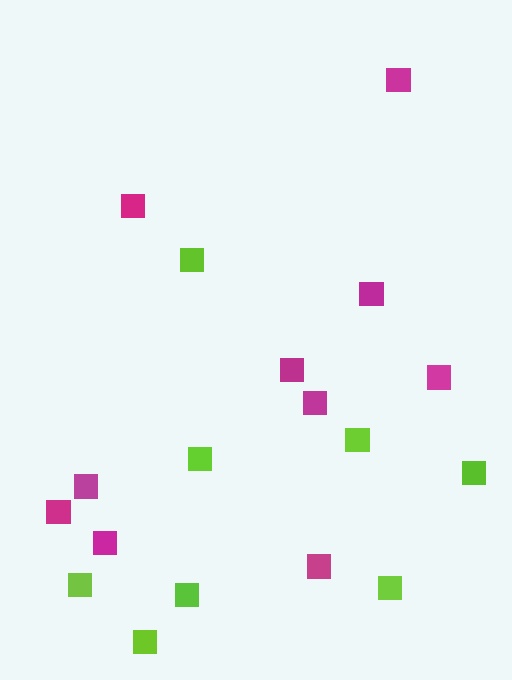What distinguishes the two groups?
There are 2 groups: one group of lime squares (8) and one group of magenta squares (10).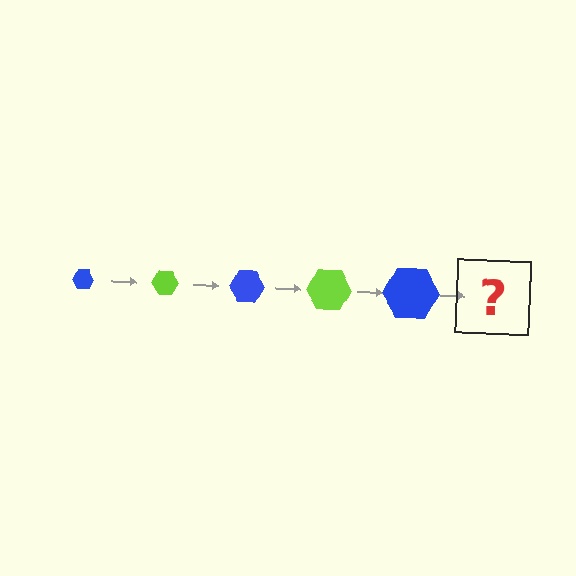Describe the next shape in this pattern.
It should be a lime hexagon, larger than the previous one.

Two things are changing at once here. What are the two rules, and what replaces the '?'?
The two rules are that the hexagon grows larger each step and the color cycles through blue and lime. The '?' should be a lime hexagon, larger than the previous one.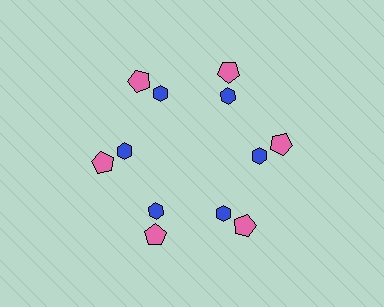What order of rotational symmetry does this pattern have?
This pattern has 6-fold rotational symmetry.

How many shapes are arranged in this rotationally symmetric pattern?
There are 12 shapes, arranged in 6 groups of 2.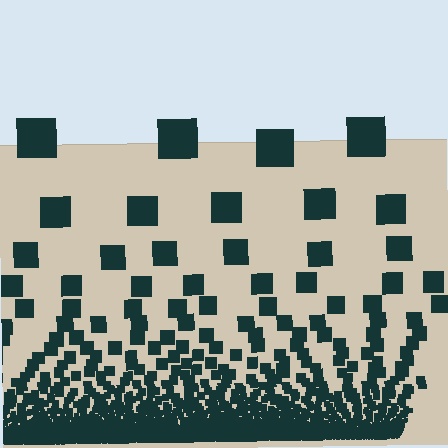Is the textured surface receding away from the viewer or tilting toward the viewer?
The surface appears to tilt toward the viewer. Texture elements get larger and sparser toward the top.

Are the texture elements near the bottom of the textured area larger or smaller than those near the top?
Smaller. The gradient is inverted — elements near the bottom are smaller and denser.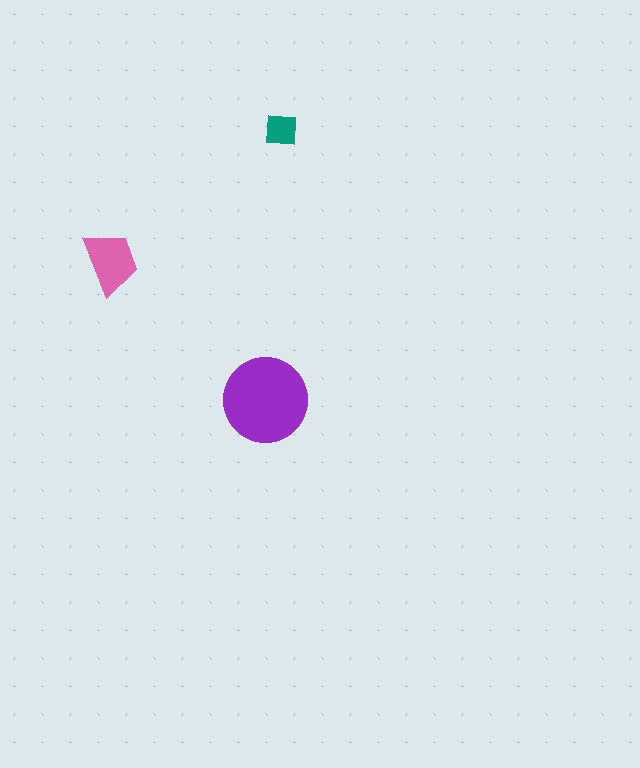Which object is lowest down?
The purple circle is bottommost.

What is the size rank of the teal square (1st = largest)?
3rd.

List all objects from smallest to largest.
The teal square, the pink trapezoid, the purple circle.